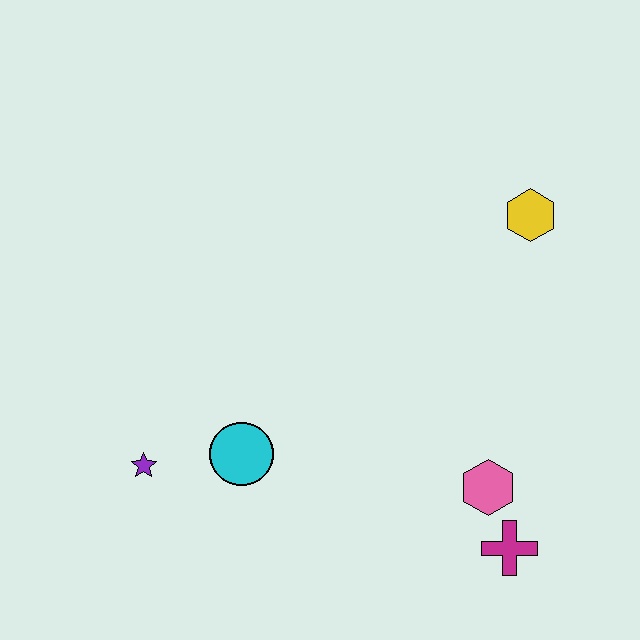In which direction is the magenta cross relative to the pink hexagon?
The magenta cross is below the pink hexagon.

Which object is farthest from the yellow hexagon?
The purple star is farthest from the yellow hexagon.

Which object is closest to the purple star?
The cyan circle is closest to the purple star.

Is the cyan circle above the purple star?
Yes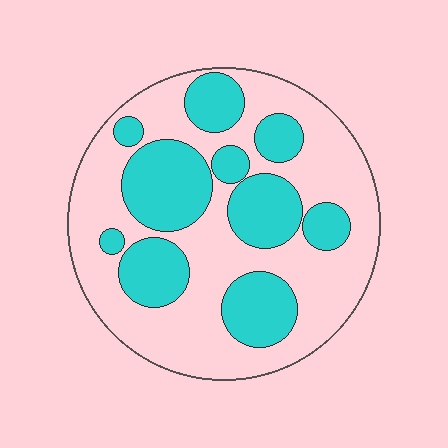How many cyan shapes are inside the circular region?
10.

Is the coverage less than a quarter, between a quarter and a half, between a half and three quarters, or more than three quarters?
Between a quarter and a half.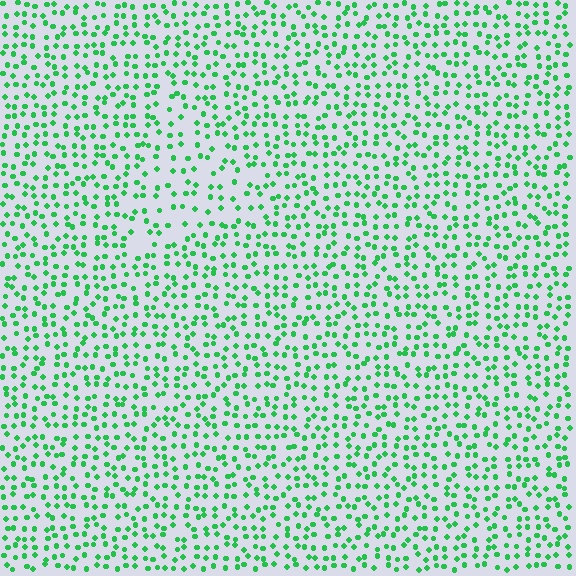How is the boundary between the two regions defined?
The boundary is defined by a change in element density (approximately 1.6x ratio). All elements are the same color, size, and shape.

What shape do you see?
I see a triangle.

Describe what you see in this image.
The image contains small green elements arranged at two different densities. A triangle-shaped region is visible where the elements are less densely packed than the surrounding area.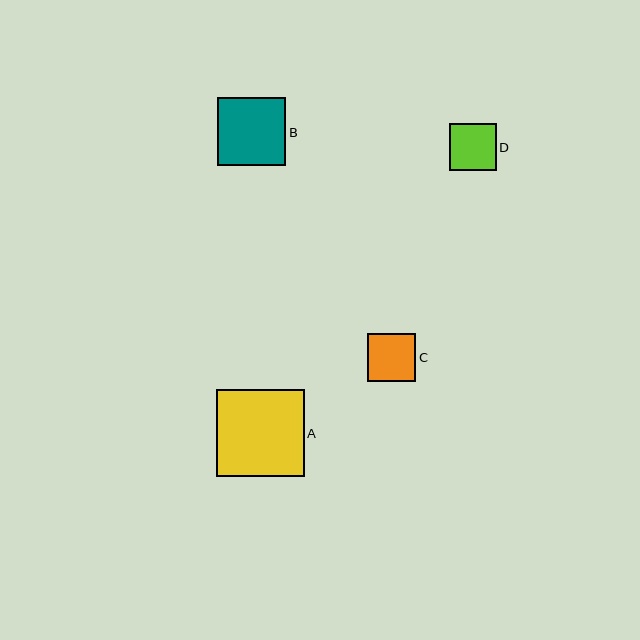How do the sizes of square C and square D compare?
Square C and square D are approximately the same size.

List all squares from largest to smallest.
From largest to smallest: A, B, C, D.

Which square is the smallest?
Square D is the smallest with a size of approximately 47 pixels.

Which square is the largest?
Square A is the largest with a size of approximately 87 pixels.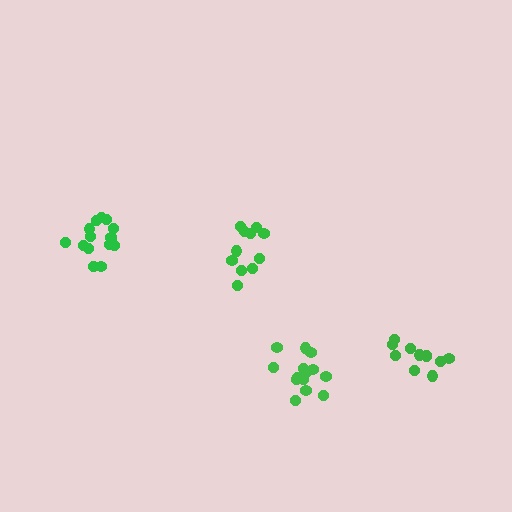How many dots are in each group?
Group 1: 14 dots, Group 2: 11 dots, Group 3: 11 dots, Group 4: 14 dots (50 total).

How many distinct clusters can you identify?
There are 4 distinct clusters.